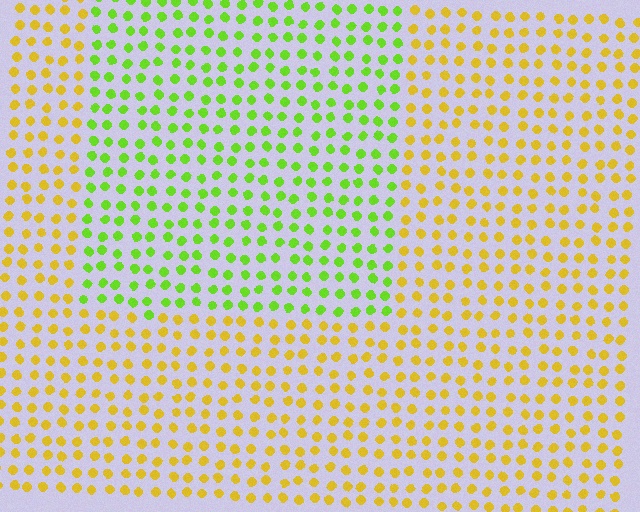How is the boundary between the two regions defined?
The boundary is defined purely by a slight shift in hue (about 49 degrees). Spacing, size, and orientation are identical on both sides.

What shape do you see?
I see a rectangle.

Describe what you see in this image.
The image is filled with small yellow elements in a uniform arrangement. A rectangle-shaped region is visible where the elements are tinted to a slightly different hue, forming a subtle color boundary.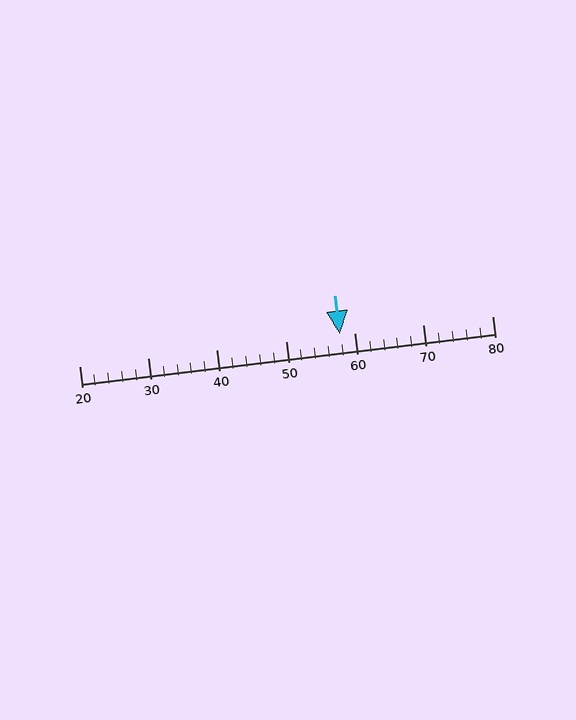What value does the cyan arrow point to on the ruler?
The cyan arrow points to approximately 58.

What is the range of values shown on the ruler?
The ruler shows values from 20 to 80.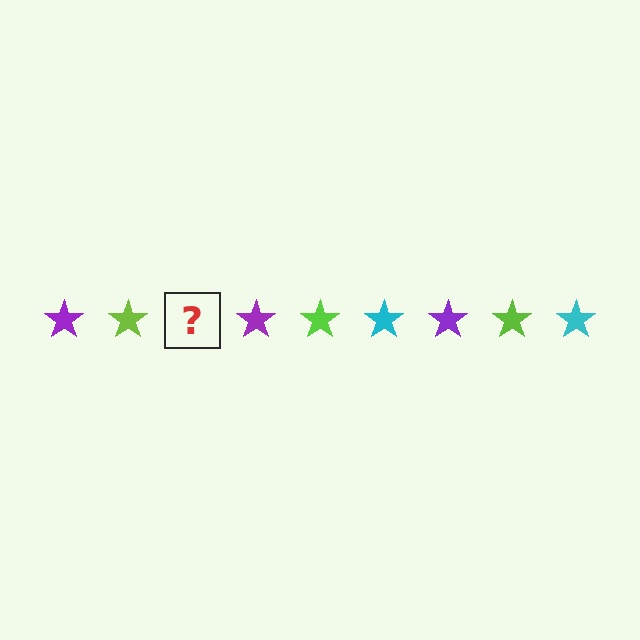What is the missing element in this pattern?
The missing element is a cyan star.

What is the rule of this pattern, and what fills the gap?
The rule is that the pattern cycles through purple, lime, cyan stars. The gap should be filled with a cyan star.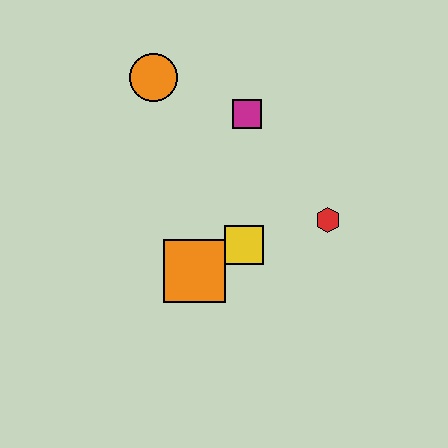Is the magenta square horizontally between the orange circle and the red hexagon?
Yes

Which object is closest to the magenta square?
The orange circle is closest to the magenta square.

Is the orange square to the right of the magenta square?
No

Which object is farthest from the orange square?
The orange circle is farthest from the orange square.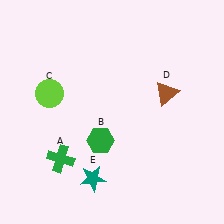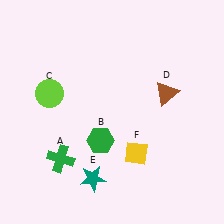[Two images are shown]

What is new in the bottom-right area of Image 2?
A yellow diamond (F) was added in the bottom-right area of Image 2.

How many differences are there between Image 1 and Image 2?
There is 1 difference between the two images.